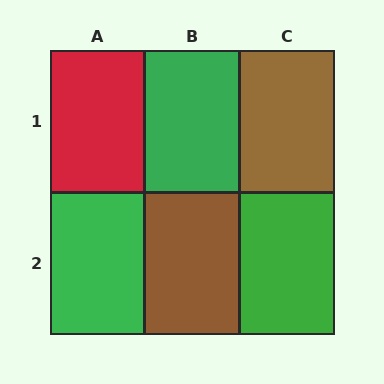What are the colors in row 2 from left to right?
Green, brown, green.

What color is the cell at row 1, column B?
Green.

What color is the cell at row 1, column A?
Red.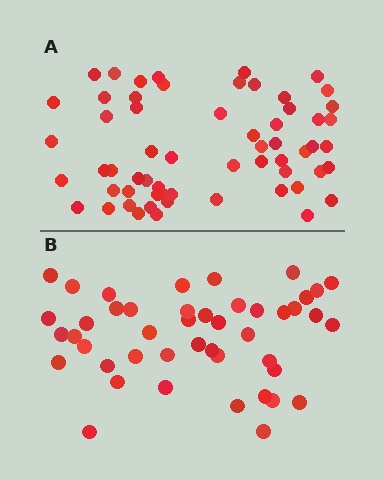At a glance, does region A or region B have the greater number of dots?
Region A (the top region) has more dots.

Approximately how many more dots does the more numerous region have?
Region A has approximately 15 more dots than region B.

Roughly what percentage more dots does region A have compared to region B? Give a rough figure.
About 35% more.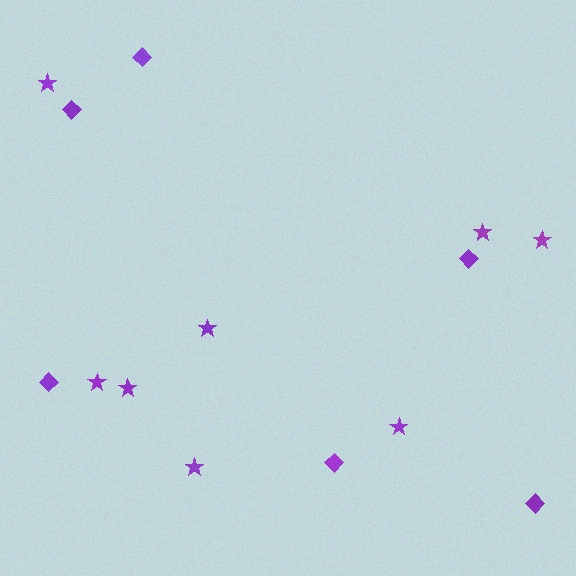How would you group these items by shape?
There are 2 groups: one group of diamonds (6) and one group of stars (8).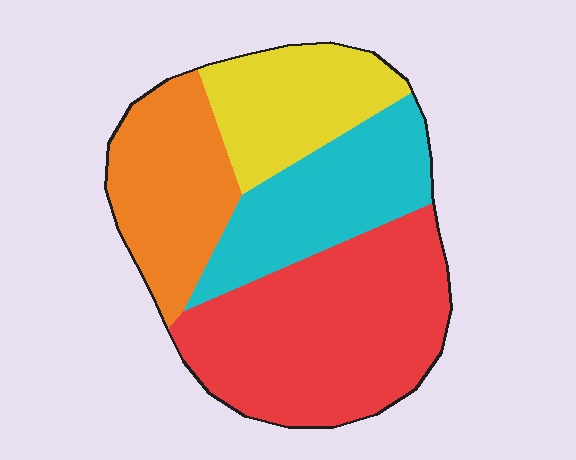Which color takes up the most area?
Red, at roughly 40%.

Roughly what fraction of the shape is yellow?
Yellow takes up about one sixth (1/6) of the shape.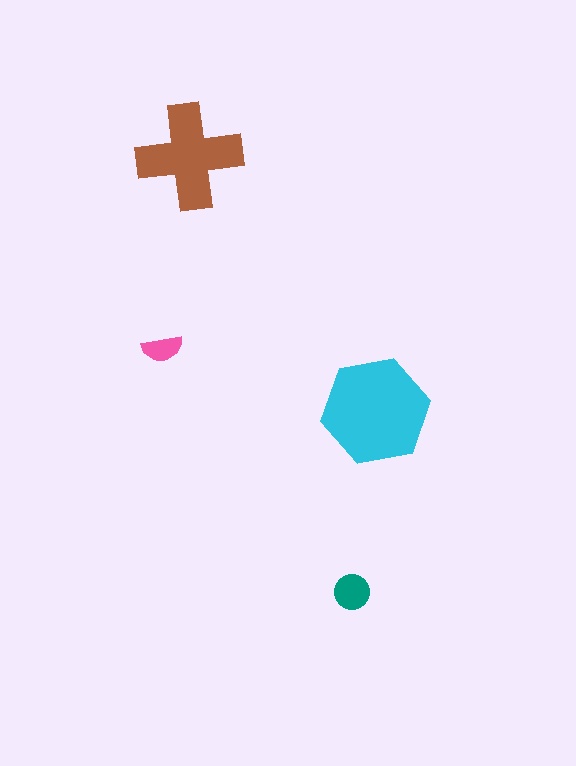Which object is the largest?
The cyan hexagon.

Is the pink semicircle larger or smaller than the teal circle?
Smaller.